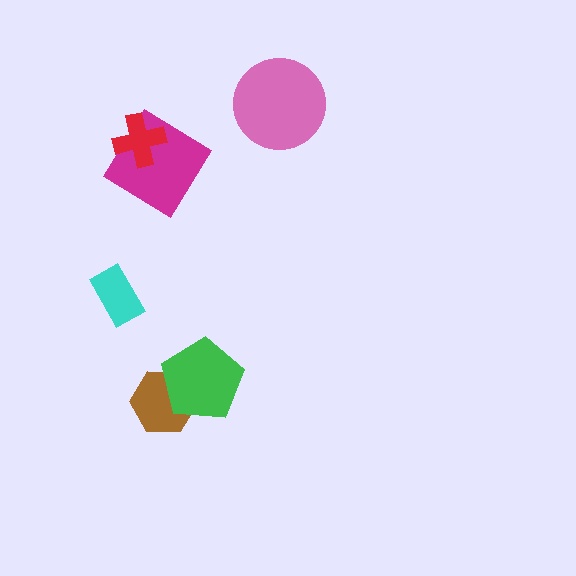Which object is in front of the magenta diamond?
The red cross is in front of the magenta diamond.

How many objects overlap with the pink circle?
0 objects overlap with the pink circle.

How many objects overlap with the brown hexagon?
1 object overlaps with the brown hexagon.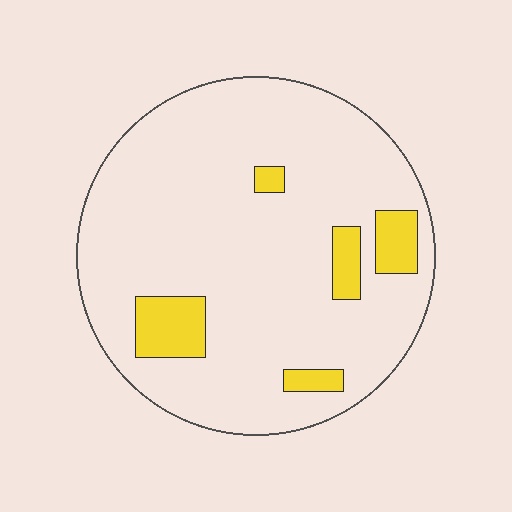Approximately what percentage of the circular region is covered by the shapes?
Approximately 10%.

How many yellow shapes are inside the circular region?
5.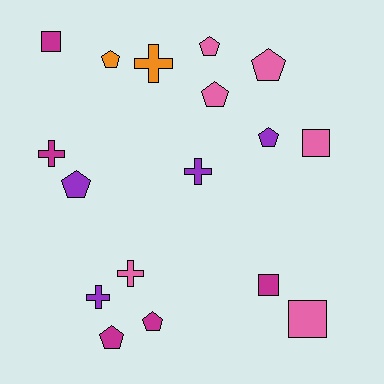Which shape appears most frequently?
Pentagon, with 8 objects.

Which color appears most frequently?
Pink, with 6 objects.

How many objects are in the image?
There are 17 objects.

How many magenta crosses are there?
There is 1 magenta cross.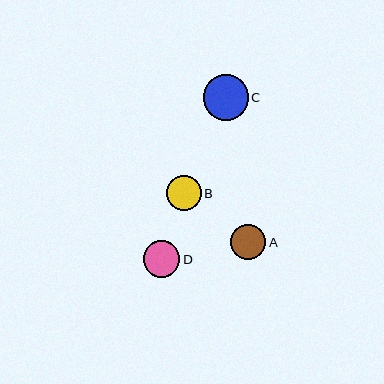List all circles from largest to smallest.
From largest to smallest: C, D, A, B.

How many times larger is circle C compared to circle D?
Circle C is approximately 1.2 times the size of circle D.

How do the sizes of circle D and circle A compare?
Circle D and circle A are approximately the same size.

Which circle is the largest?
Circle C is the largest with a size of approximately 45 pixels.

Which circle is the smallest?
Circle B is the smallest with a size of approximately 34 pixels.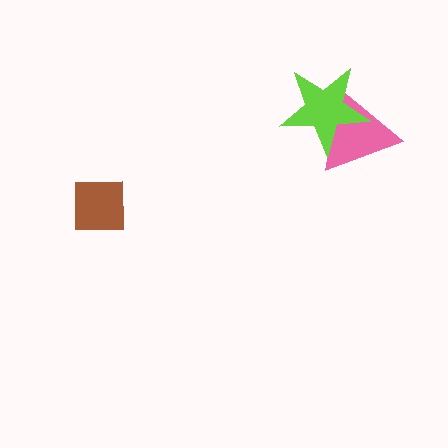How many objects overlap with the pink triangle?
1 object overlaps with the pink triangle.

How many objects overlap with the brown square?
0 objects overlap with the brown square.